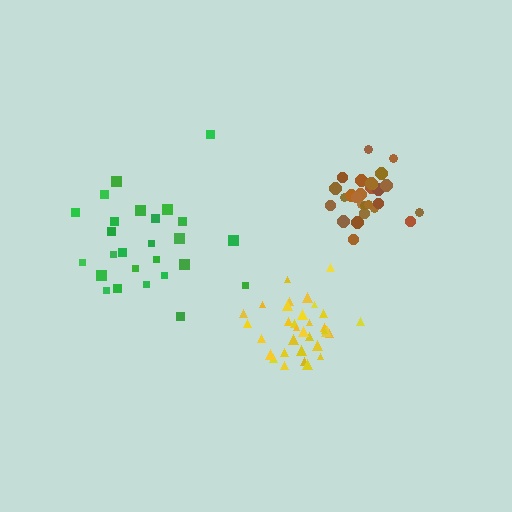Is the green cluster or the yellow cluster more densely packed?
Yellow.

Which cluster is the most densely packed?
Brown.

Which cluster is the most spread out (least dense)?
Green.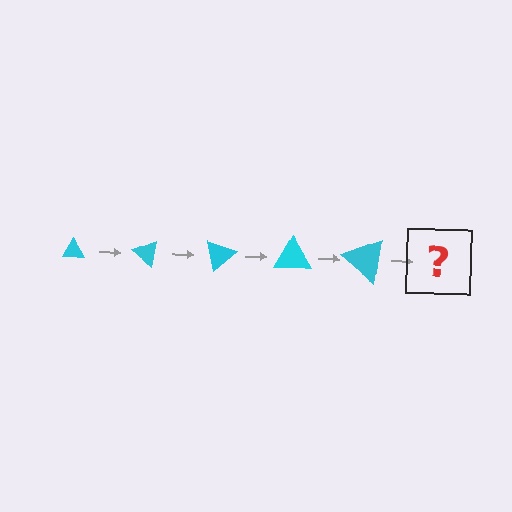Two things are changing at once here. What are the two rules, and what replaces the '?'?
The two rules are that the triangle grows larger each step and it rotates 40 degrees each step. The '?' should be a triangle, larger than the previous one and rotated 200 degrees from the start.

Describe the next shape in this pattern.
It should be a triangle, larger than the previous one and rotated 200 degrees from the start.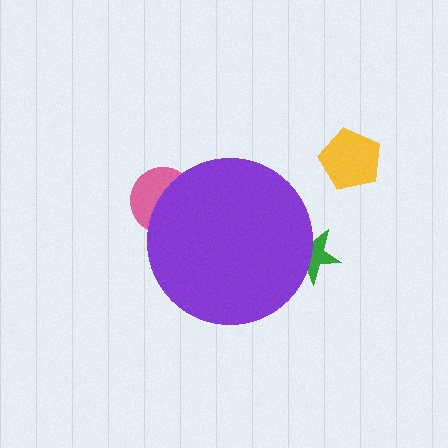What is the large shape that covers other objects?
A purple circle.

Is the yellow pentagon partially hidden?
No, the yellow pentagon is fully visible.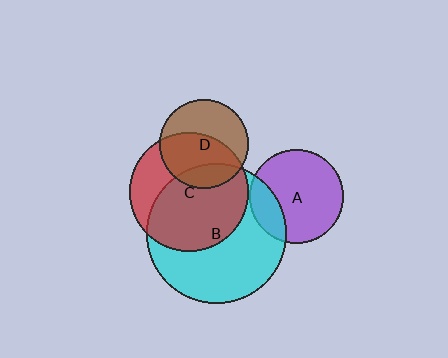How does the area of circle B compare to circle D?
Approximately 2.5 times.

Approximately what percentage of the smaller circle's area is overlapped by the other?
Approximately 20%.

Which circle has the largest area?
Circle B (cyan).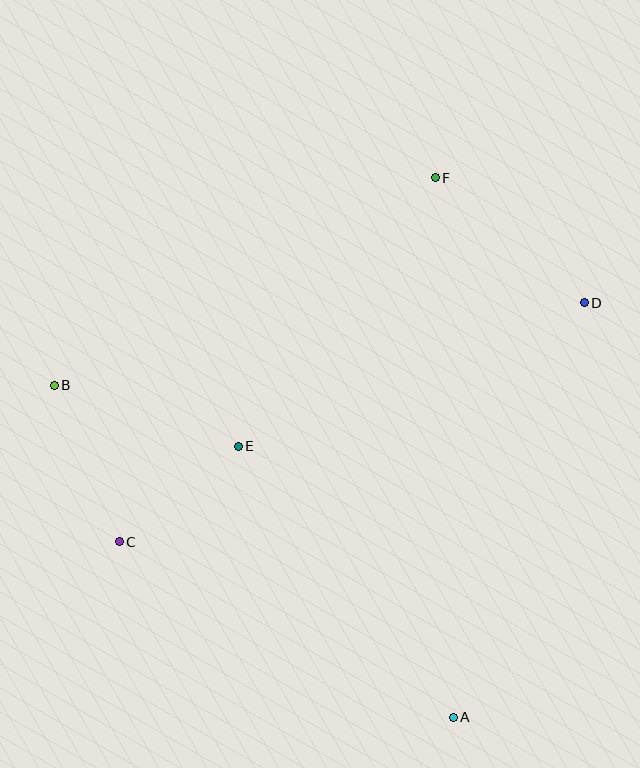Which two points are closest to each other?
Points C and E are closest to each other.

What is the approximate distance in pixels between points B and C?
The distance between B and C is approximately 169 pixels.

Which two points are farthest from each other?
Points A and F are farthest from each other.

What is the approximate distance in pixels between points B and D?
The distance between B and D is approximately 536 pixels.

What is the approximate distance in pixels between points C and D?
The distance between C and D is approximately 523 pixels.